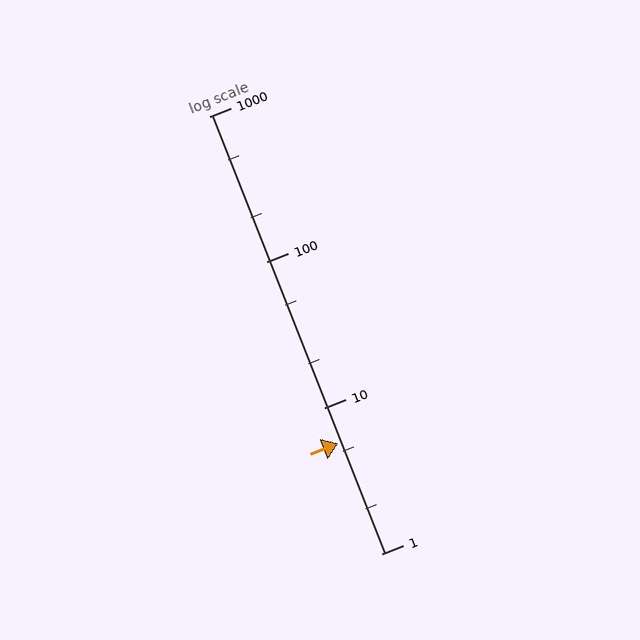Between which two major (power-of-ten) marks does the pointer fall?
The pointer is between 1 and 10.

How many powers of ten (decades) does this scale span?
The scale spans 3 decades, from 1 to 1000.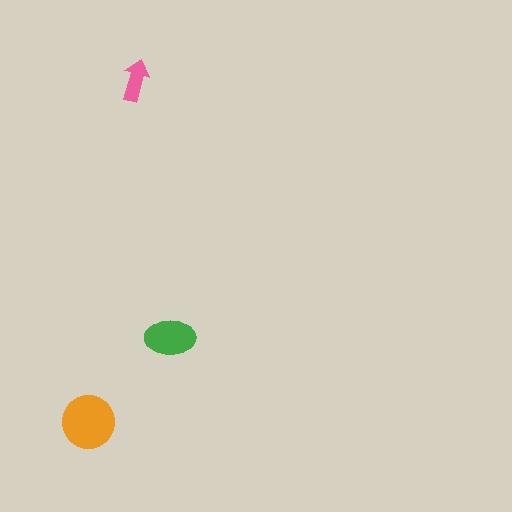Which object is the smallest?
The pink arrow.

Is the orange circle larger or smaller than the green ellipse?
Larger.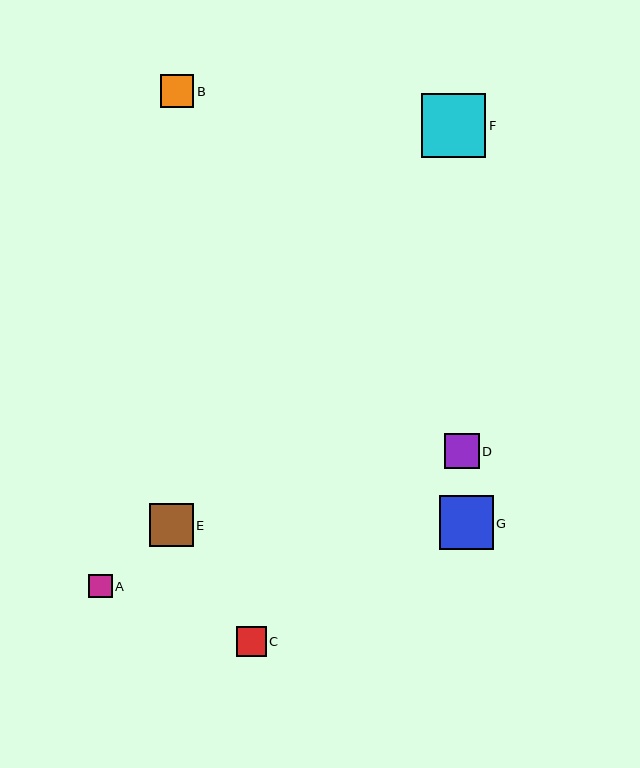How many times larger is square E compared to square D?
Square E is approximately 1.3 times the size of square D.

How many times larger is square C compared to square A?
Square C is approximately 1.3 times the size of square A.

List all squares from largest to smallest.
From largest to smallest: F, G, E, D, B, C, A.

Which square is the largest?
Square F is the largest with a size of approximately 64 pixels.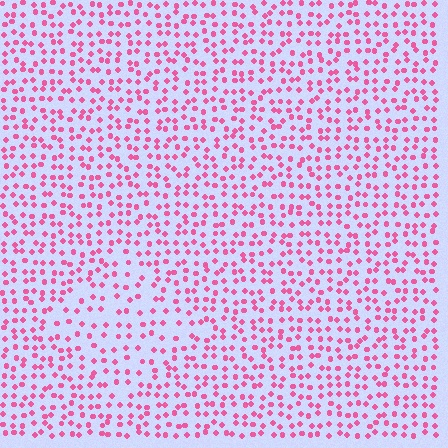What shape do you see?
I see a diamond.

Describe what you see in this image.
The image contains small pink elements arranged at two different densities. A diamond-shaped region is visible where the elements are less densely packed than the surrounding area.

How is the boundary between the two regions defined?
The boundary is defined by a change in element density (approximately 1.6x ratio). All elements are the same color, size, and shape.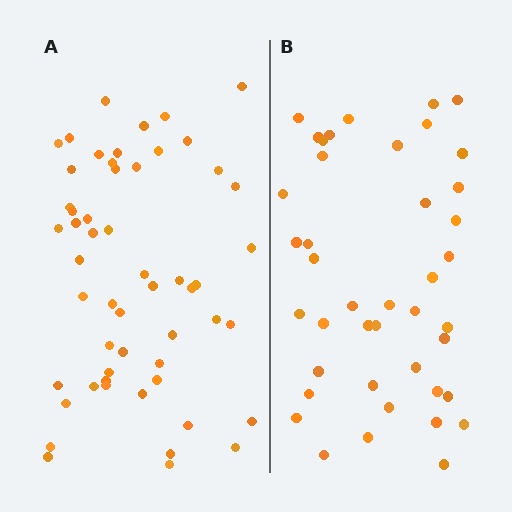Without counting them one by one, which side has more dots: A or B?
Region A (the left region) has more dots.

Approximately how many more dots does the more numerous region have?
Region A has roughly 12 or so more dots than region B.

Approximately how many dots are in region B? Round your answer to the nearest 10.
About 40 dots. (The exact count is 42, which rounds to 40.)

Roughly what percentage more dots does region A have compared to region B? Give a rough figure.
About 30% more.